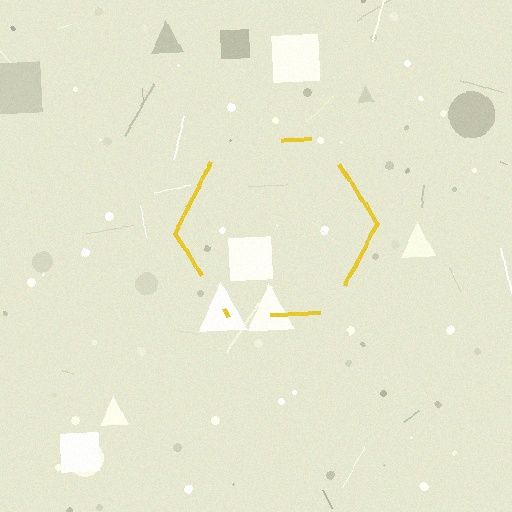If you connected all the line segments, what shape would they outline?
They would outline a hexagon.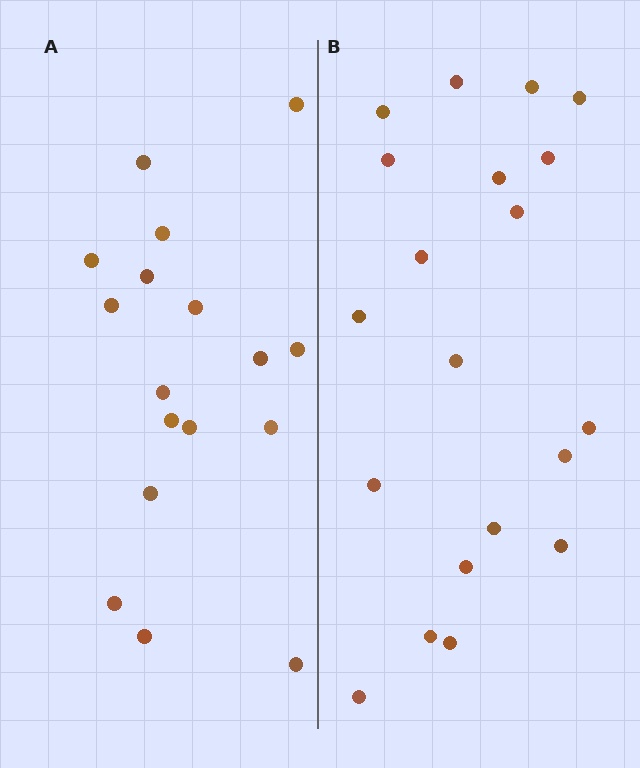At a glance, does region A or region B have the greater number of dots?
Region B (the right region) has more dots.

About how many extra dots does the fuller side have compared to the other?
Region B has just a few more — roughly 2 or 3 more dots than region A.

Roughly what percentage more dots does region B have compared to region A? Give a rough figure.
About 20% more.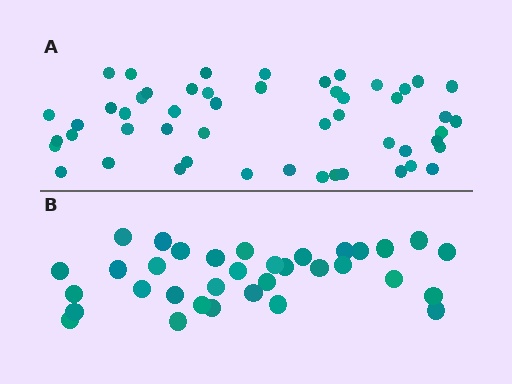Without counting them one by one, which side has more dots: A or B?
Region A (the top region) has more dots.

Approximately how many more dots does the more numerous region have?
Region A has approximately 15 more dots than region B.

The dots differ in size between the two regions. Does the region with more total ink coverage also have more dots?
No. Region B has more total ink coverage because its dots are larger, but region A actually contains more individual dots. Total area can be misleading — the number of items is what matters here.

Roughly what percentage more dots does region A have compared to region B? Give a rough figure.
About 50% more.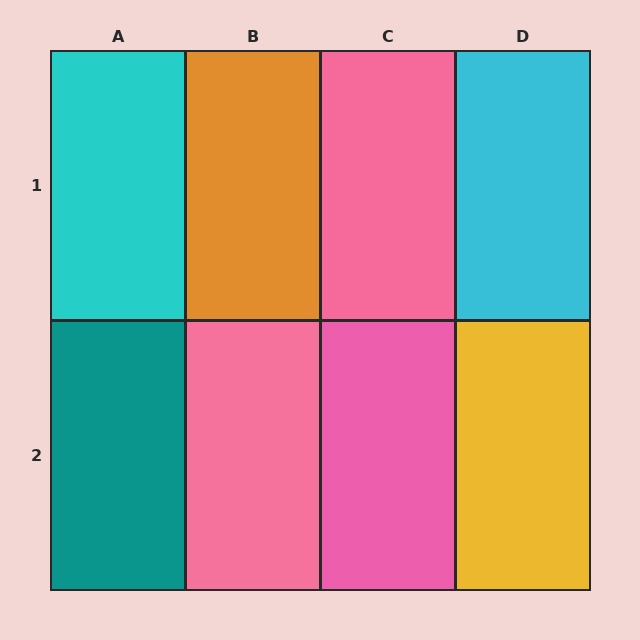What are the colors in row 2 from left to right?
Teal, pink, pink, yellow.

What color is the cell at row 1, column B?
Orange.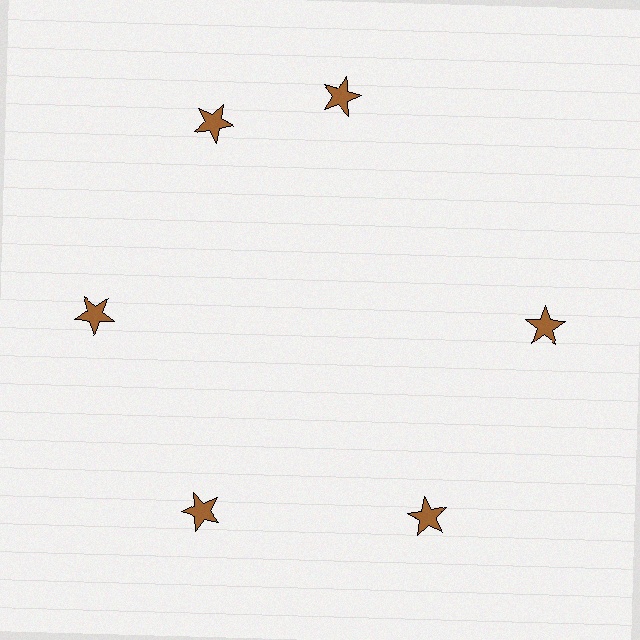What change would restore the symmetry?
The symmetry would be restored by rotating it back into even spacing with its neighbors so that all 6 stars sit at equal angles and equal distance from the center.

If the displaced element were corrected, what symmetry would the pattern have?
It would have 6-fold rotational symmetry — the pattern would map onto itself every 60 degrees.